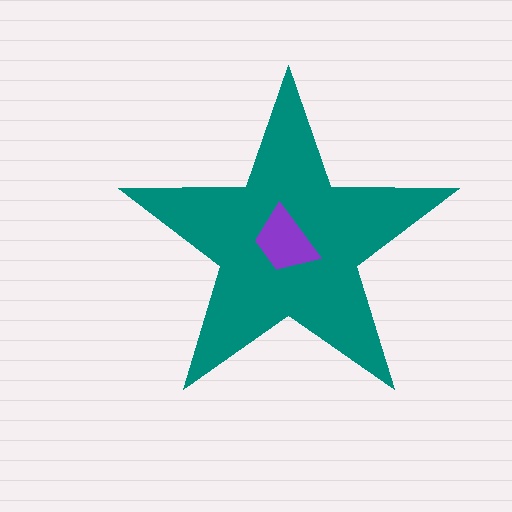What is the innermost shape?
The purple trapezoid.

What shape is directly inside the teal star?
The purple trapezoid.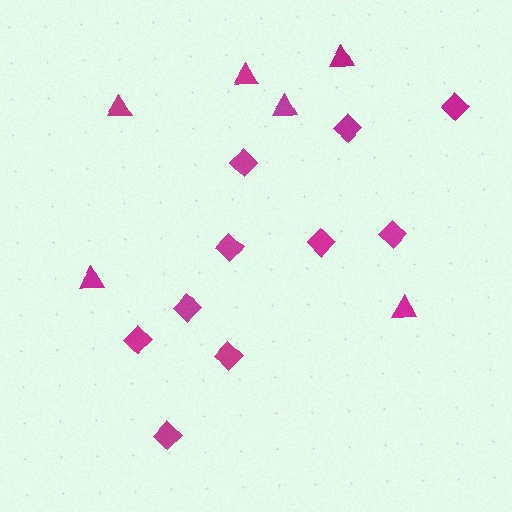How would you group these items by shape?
There are 2 groups: one group of diamonds (10) and one group of triangles (6).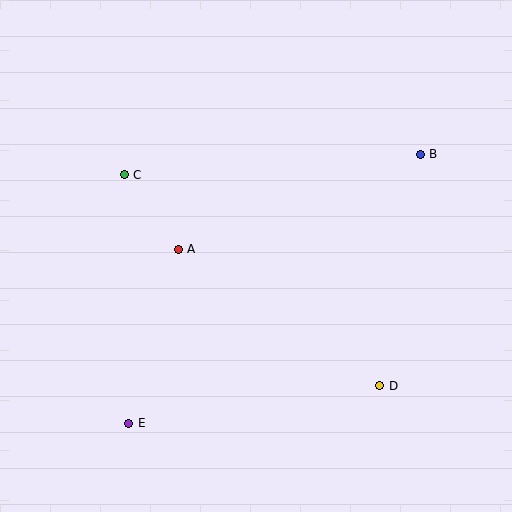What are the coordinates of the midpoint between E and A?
The midpoint between E and A is at (153, 336).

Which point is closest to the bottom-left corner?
Point E is closest to the bottom-left corner.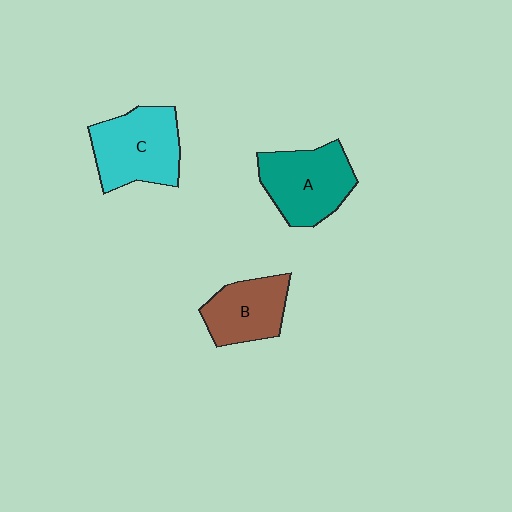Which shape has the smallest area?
Shape B (brown).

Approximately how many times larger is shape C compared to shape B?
Approximately 1.3 times.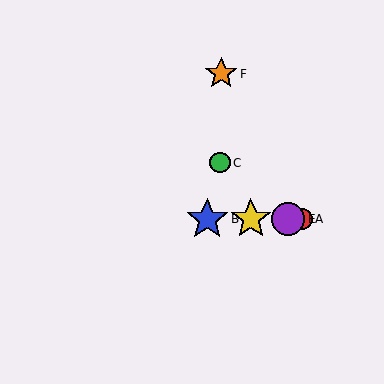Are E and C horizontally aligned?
No, E is at y≈219 and C is at y≈163.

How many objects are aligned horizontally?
4 objects (A, B, D, E) are aligned horizontally.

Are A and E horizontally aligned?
Yes, both are at y≈219.